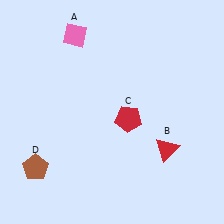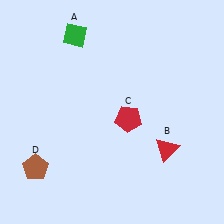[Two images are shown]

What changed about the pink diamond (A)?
In Image 1, A is pink. In Image 2, it changed to green.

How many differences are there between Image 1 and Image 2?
There is 1 difference between the two images.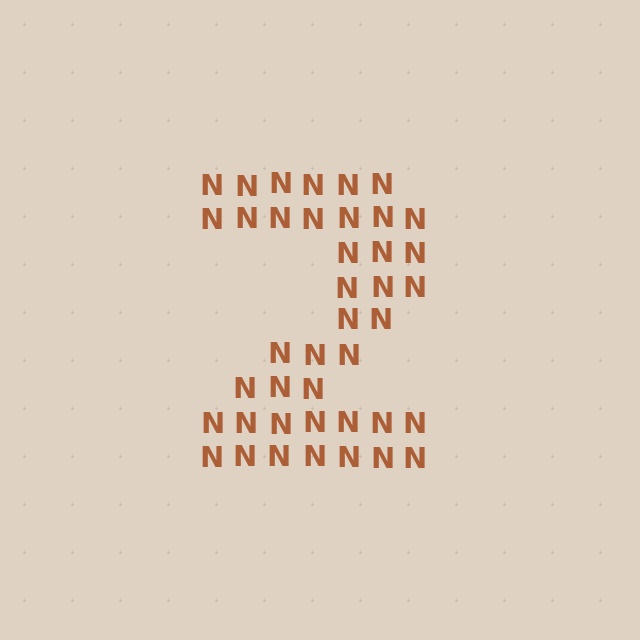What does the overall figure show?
The overall figure shows the digit 2.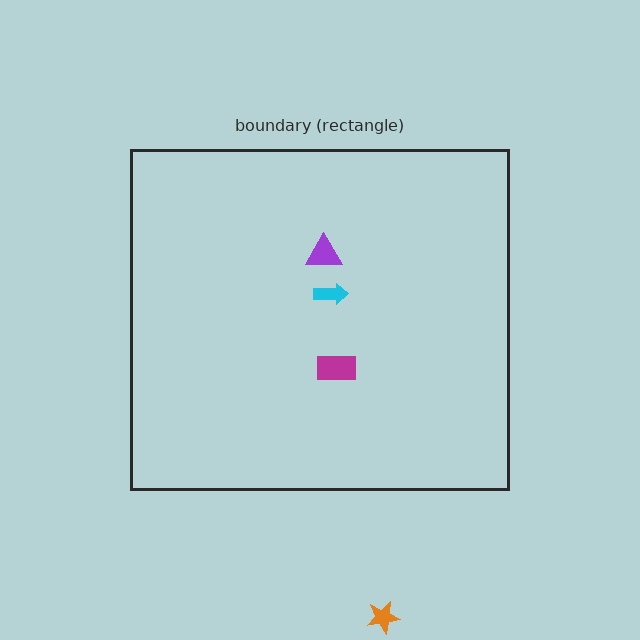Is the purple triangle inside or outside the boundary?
Inside.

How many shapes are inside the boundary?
3 inside, 1 outside.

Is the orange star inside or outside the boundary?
Outside.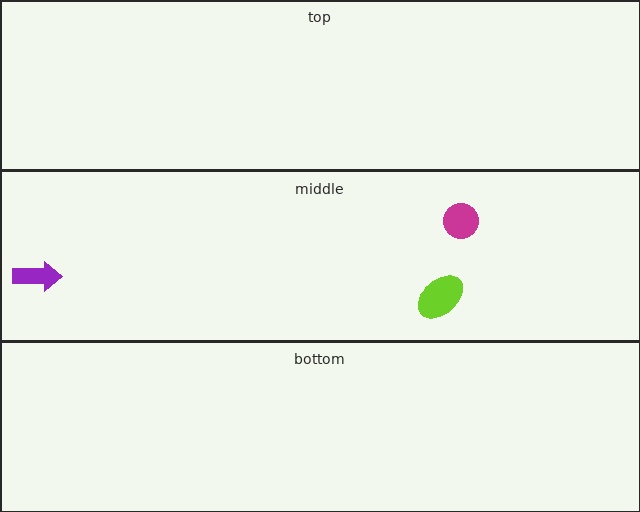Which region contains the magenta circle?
The middle region.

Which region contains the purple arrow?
The middle region.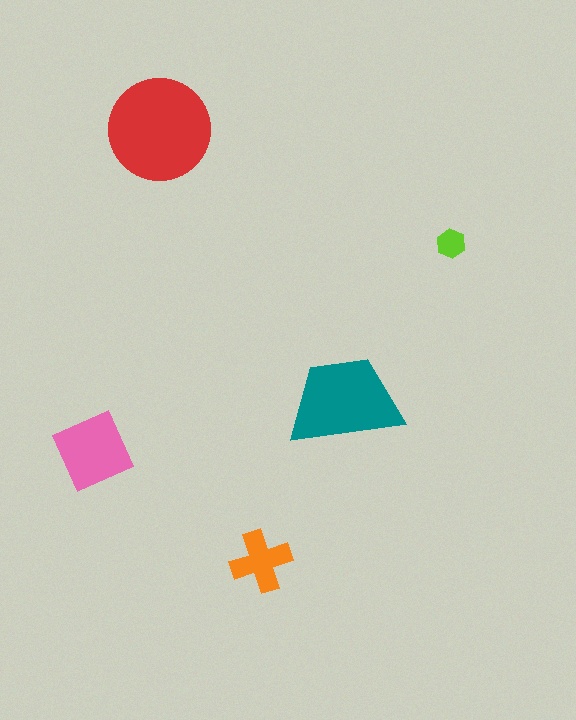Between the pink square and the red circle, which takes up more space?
The red circle.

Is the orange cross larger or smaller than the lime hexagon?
Larger.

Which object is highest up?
The red circle is topmost.